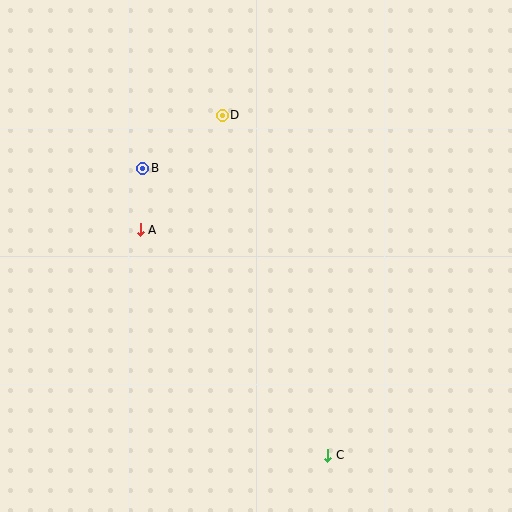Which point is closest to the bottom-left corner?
Point A is closest to the bottom-left corner.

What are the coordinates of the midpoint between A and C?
The midpoint between A and C is at (234, 343).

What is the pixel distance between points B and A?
The distance between B and A is 62 pixels.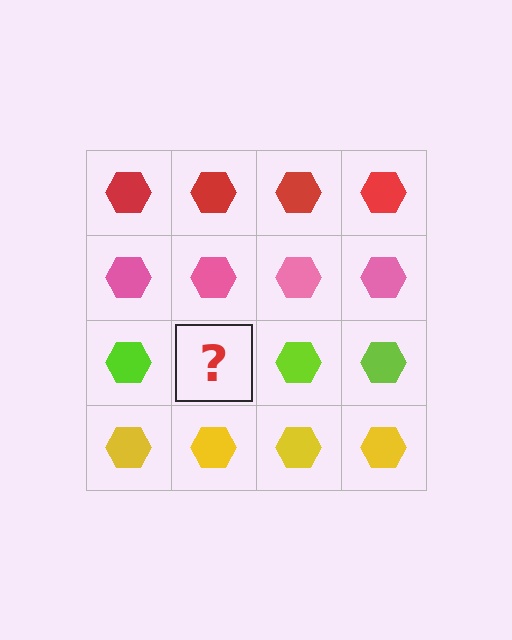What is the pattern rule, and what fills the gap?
The rule is that each row has a consistent color. The gap should be filled with a lime hexagon.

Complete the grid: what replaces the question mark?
The question mark should be replaced with a lime hexagon.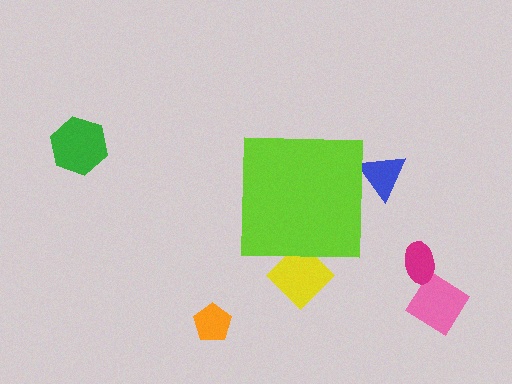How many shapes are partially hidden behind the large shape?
2 shapes are partially hidden.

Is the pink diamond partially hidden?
No, the pink diamond is fully visible.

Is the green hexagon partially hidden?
No, the green hexagon is fully visible.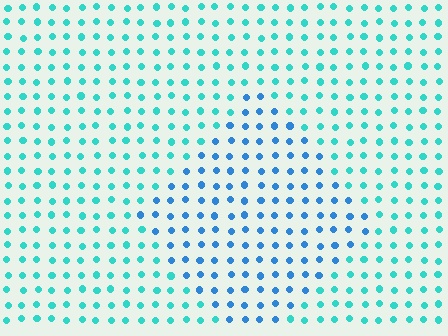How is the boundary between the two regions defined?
The boundary is defined purely by a slight shift in hue (about 35 degrees). Spacing, size, and orientation are identical on both sides.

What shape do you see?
I see a diamond.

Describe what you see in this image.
The image is filled with small cyan elements in a uniform arrangement. A diamond-shaped region is visible where the elements are tinted to a slightly different hue, forming a subtle color boundary.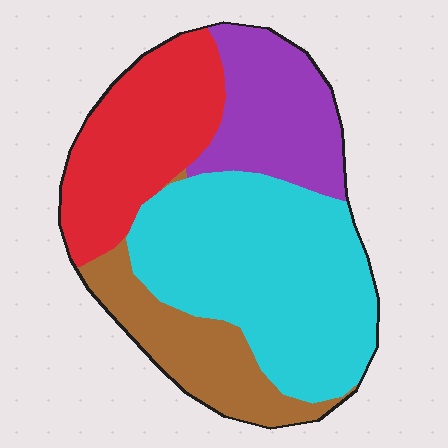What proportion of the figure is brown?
Brown takes up about one sixth (1/6) of the figure.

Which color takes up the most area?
Cyan, at roughly 40%.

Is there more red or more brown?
Red.